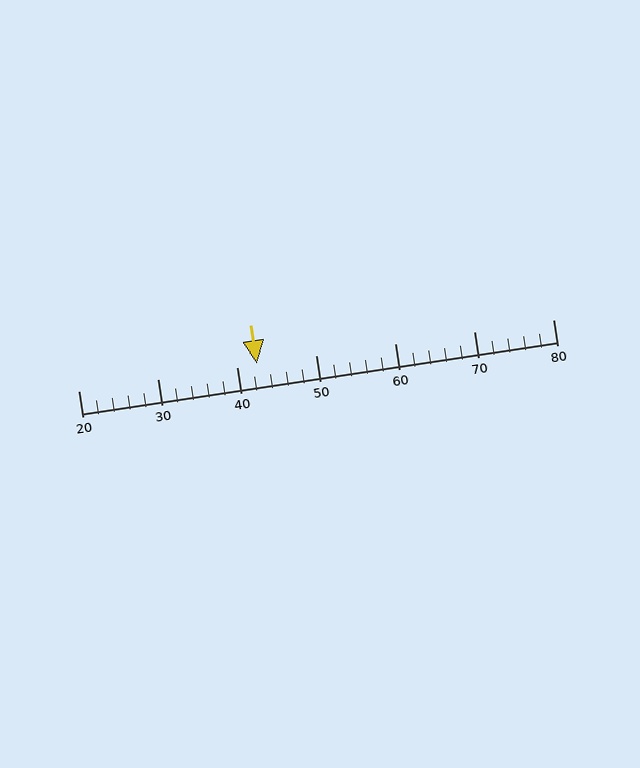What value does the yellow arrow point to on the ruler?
The yellow arrow points to approximately 43.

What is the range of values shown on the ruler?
The ruler shows values from 20 to 80.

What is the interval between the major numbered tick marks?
The major tick marks are spaced 10 units apart.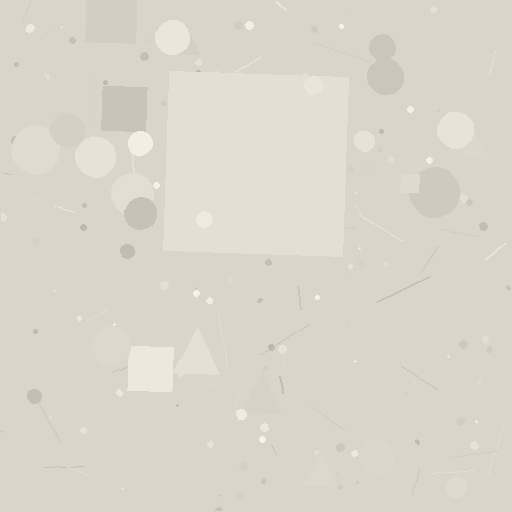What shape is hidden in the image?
A square is hidden in the image.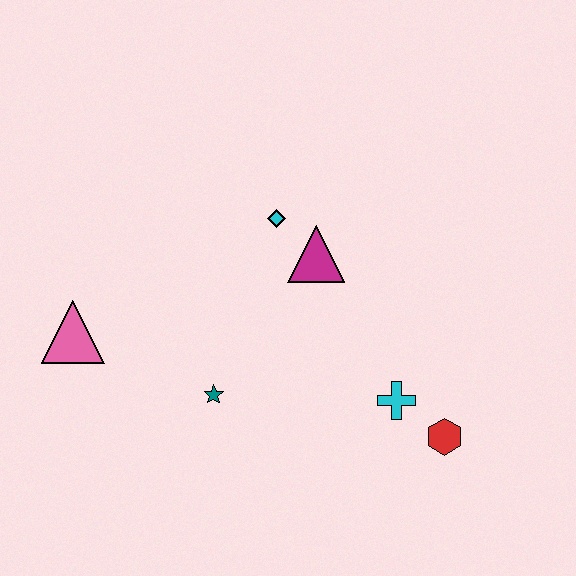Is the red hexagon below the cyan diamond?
Yes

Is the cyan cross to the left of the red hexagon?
Yes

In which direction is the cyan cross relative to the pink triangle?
The cyan cross is to the right of the pink triangle.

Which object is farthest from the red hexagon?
The pink triangle is farthest from the red hexagon.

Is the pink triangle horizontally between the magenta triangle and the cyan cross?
No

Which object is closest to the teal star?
The pink triangle is closest to the teal star.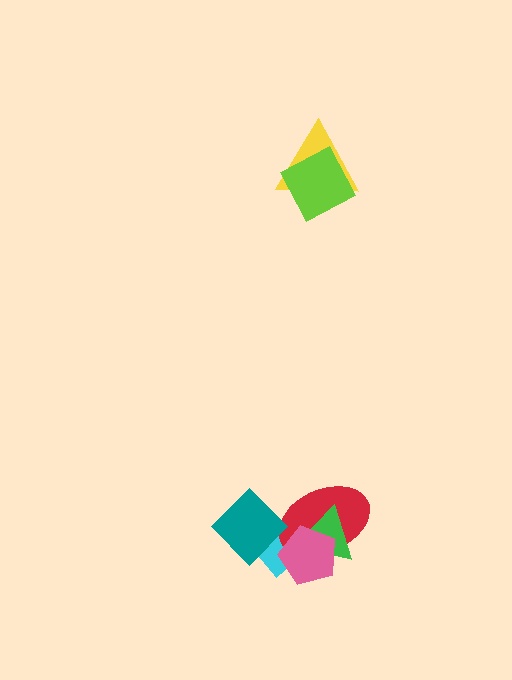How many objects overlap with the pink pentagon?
3 objects overlap with the pink pentagon.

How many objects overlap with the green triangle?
3 objects overlap with the green triangle.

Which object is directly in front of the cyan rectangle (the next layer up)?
The red ellipse is directly in front of the cyan rectangle.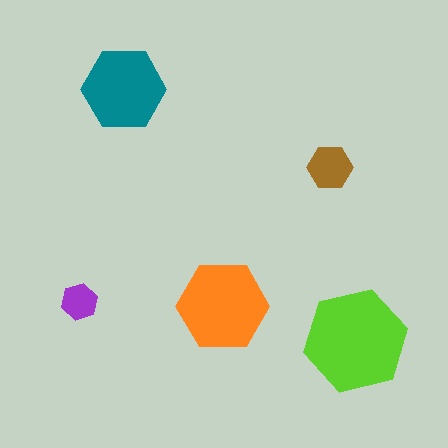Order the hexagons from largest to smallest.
the lime one, the orange one, the teal one, the brown one, the purple one.